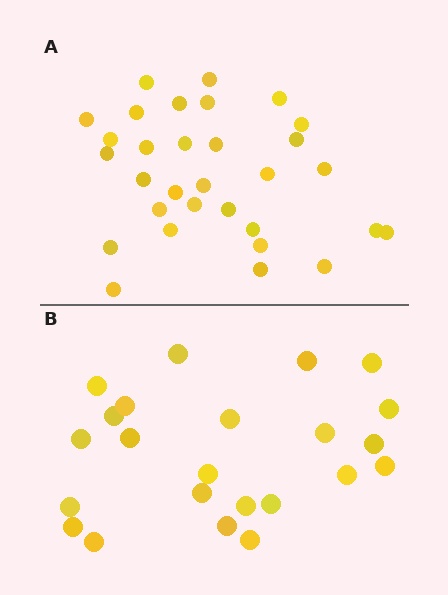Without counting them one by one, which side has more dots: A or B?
Region A (the top region) has more dots.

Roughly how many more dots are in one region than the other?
Region A has roughly 8 or so more dots than region B.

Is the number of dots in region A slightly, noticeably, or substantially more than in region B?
Region A has noticeably more, but not dramatically so. The ratio is roughly 1.3 to 1.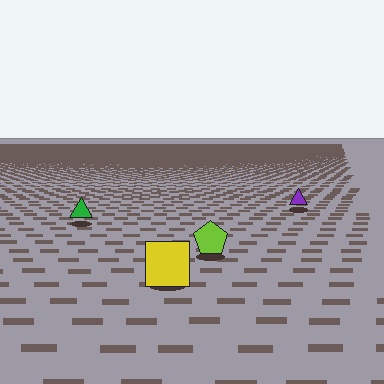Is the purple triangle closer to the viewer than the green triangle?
No. The green triangle is closer — you can tell from the texture gradient: the ground texture is coarser near it.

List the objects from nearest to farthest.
From nearest to farthest: the yellow square, the lime pentagon, the green triangle, the purple triangle.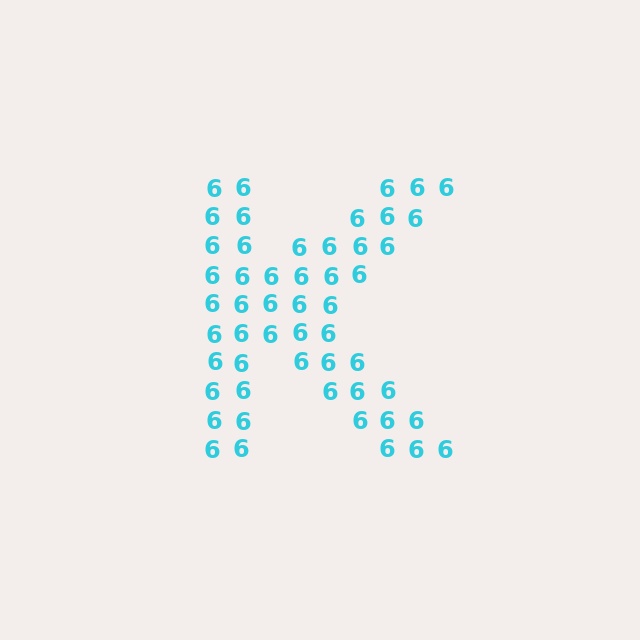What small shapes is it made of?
It is made of small digit 6's.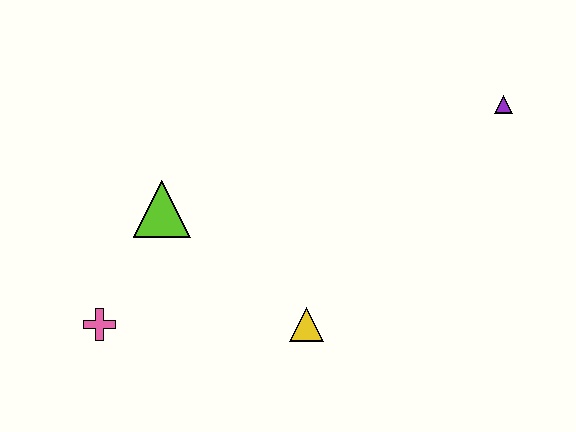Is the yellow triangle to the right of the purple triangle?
No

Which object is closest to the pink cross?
The lime triangle is closest to the pink cross.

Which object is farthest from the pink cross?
The purple triangle is farthest from the pink cross.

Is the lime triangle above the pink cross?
Yes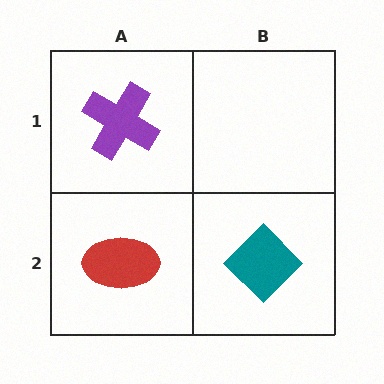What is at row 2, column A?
A red ellipse.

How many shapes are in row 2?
2 shapes.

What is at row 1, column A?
A purple cross.